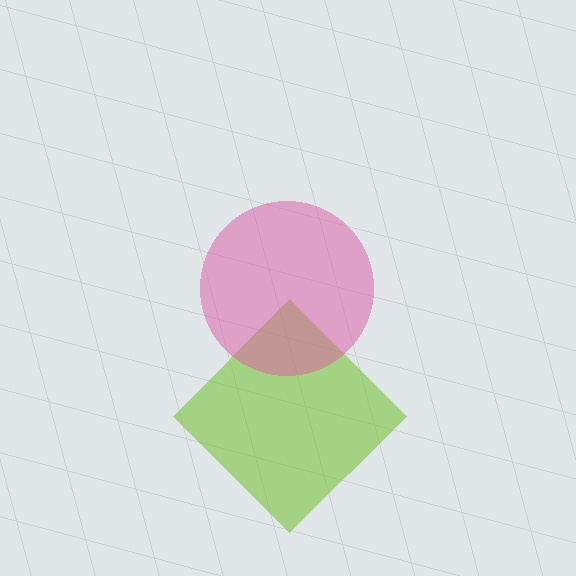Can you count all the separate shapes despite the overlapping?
Yes, there are 2 separate shapes.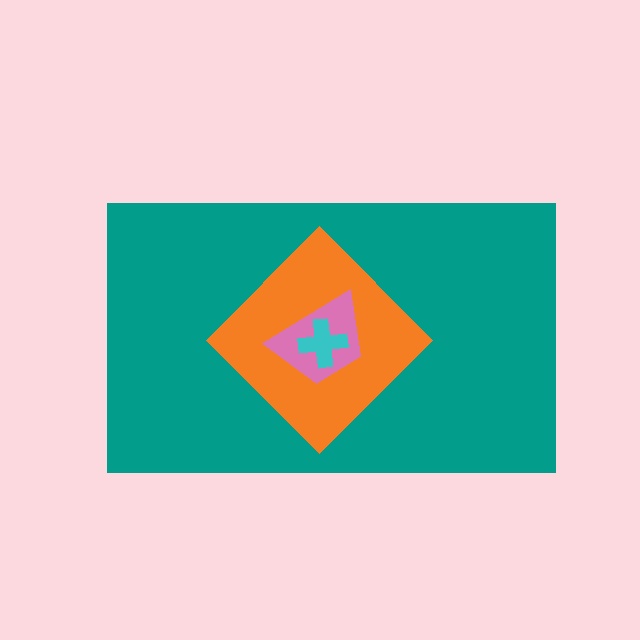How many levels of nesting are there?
4.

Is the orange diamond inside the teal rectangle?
Yes.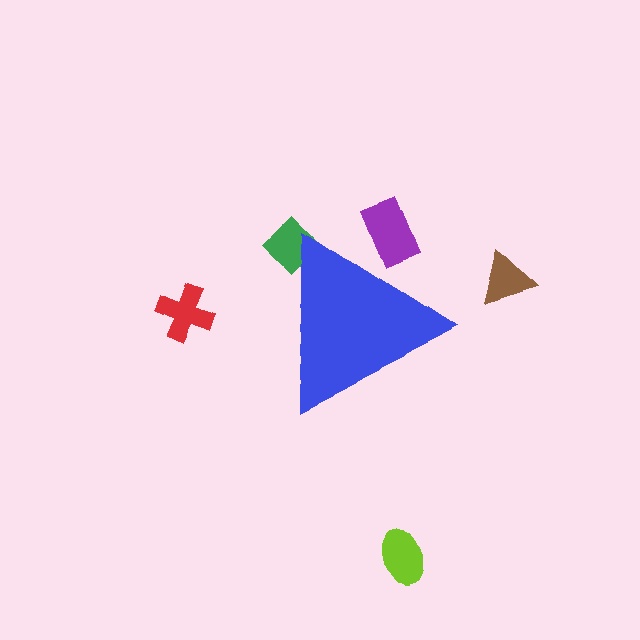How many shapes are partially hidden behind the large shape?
2 shapes are partially hidden.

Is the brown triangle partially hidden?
No, the brown triangle is fully visible.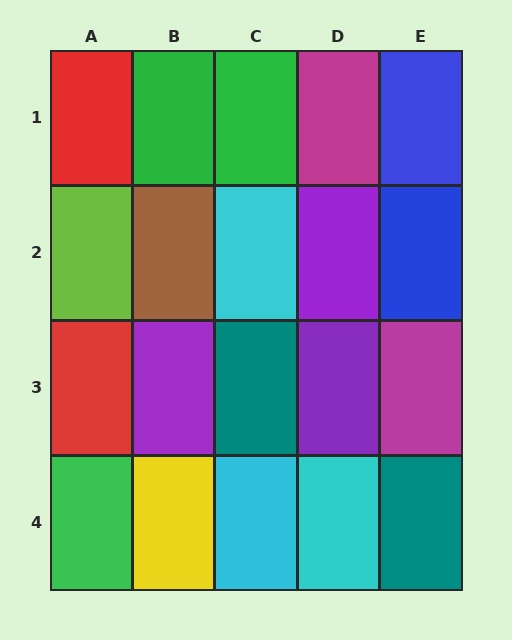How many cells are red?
2 cells are red.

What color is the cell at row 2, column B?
Brown.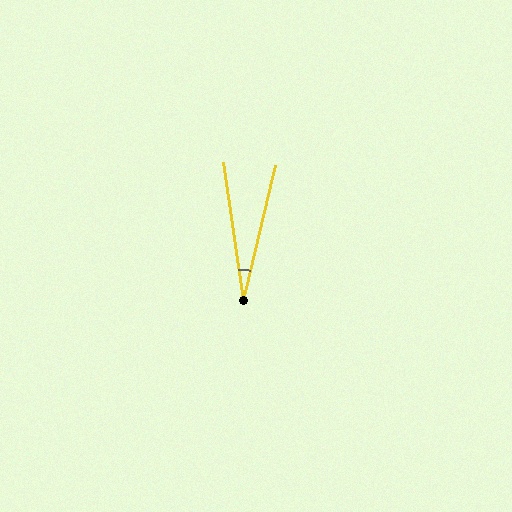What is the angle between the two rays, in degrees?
Approximately 22 degrees.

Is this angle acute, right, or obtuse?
It is acute.